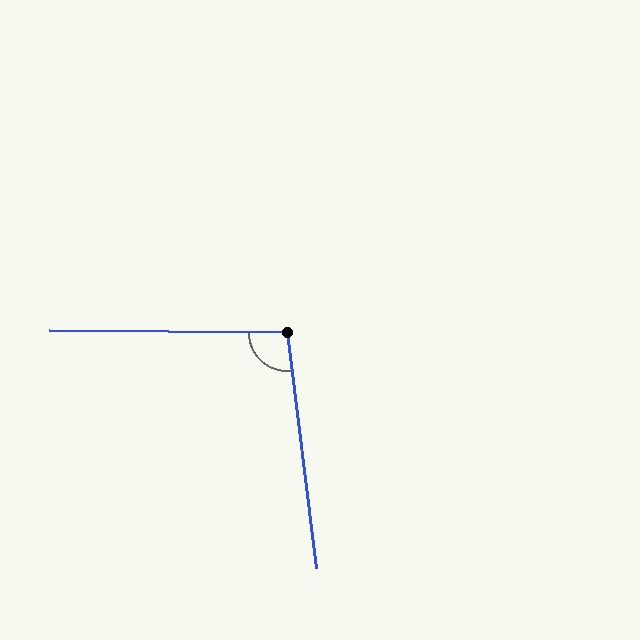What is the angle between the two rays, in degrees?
Approximately 97 degrees.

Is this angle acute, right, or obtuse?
It is obtuse.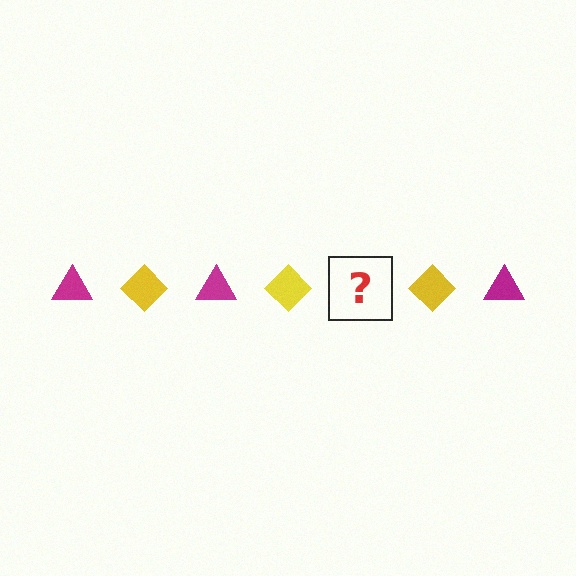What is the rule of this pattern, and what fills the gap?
The rule is that the pattern alternates between magenta triangle and yellow diamond. The gap should be filled with a magenta triangle.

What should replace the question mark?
The question mark should be replaced with a magenta triangle.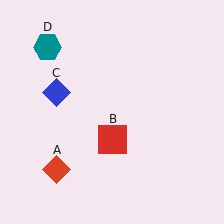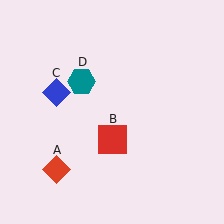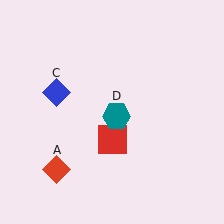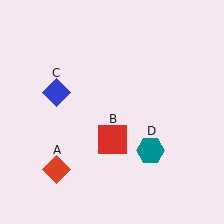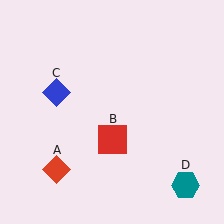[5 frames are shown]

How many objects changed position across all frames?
1 object changed position: teal hexagon (object D).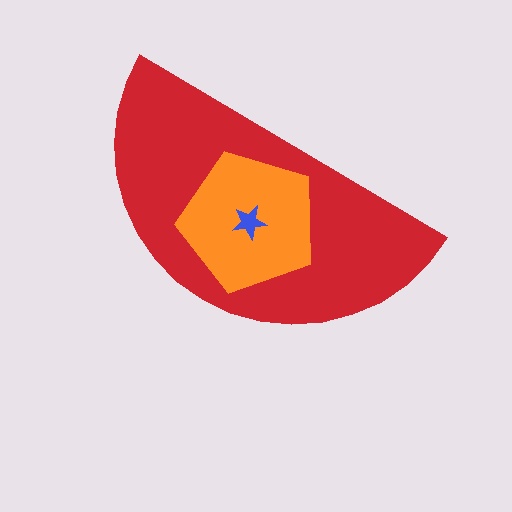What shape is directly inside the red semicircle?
The orange pentagon.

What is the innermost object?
The blue star.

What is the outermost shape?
The red semicircle.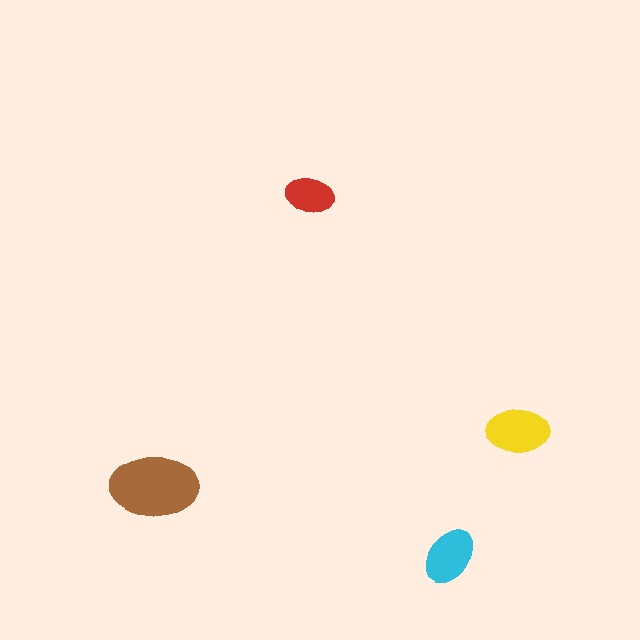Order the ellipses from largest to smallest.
the brown one, the yellow one, the cyan one, the red one.